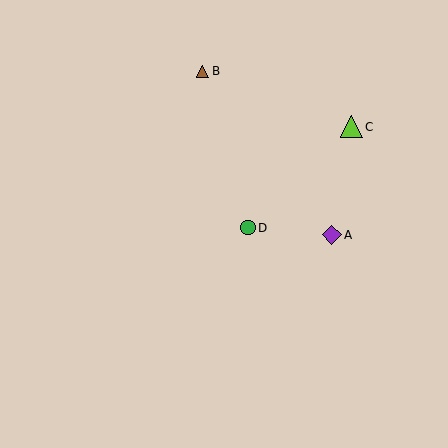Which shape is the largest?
The lime triangle (labeled C) is the largest.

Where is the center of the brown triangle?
The center of the brown triangle is at (202, 71).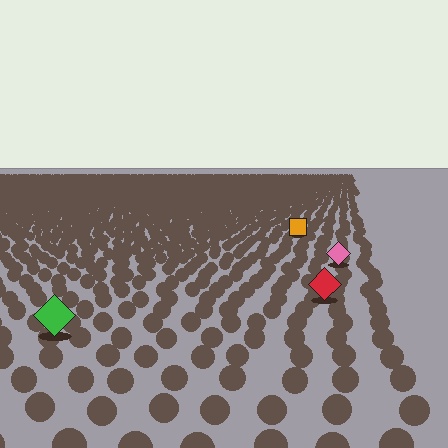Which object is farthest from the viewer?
The orange square is farthest from the viewer. It appears smaller and the ground texture around it is denser.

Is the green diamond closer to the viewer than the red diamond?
Yes. The green diamond is closer — you can tell from the texture gradient: the ground texture is coarser near it.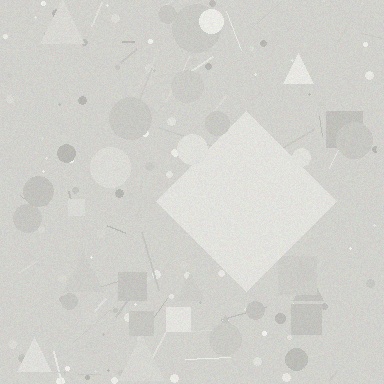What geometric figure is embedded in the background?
A diamond is embedded in the background.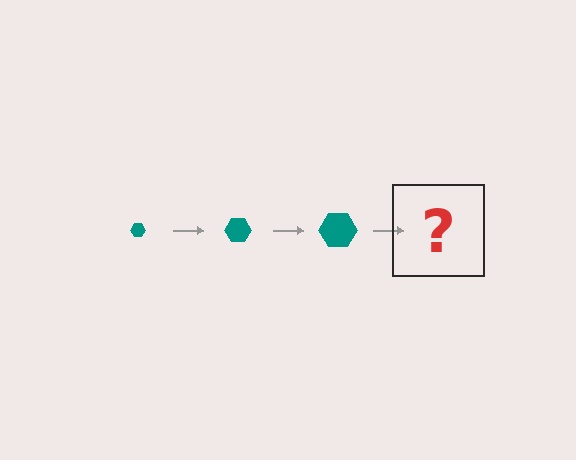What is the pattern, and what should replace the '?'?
The pattern is that the hexagon gets progressively larger each step. The '?' should be a teal hexagon, larger than the previous one.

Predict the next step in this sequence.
The next step is a teal hexagon, larger than the previous one.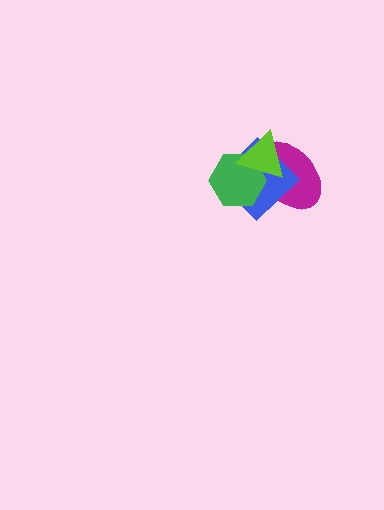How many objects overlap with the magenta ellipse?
3 objects overlap with the magenta ellipse.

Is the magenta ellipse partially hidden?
Yes, it is partially covered by another shape.